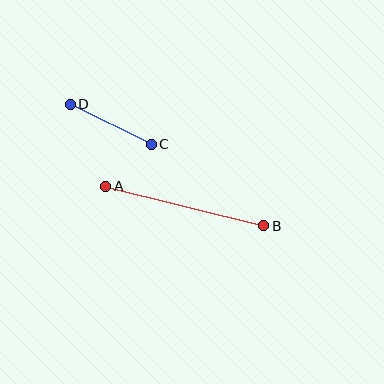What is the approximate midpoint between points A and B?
The midpoint is at approximately (185, 206) pixels.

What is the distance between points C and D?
The distance is approximately 90 pixels.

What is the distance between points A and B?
The distance is approximately 163 pixels.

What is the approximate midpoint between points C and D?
The midpoint is at approximately (111, 124) pixels.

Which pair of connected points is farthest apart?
Points A and B are farthest apart.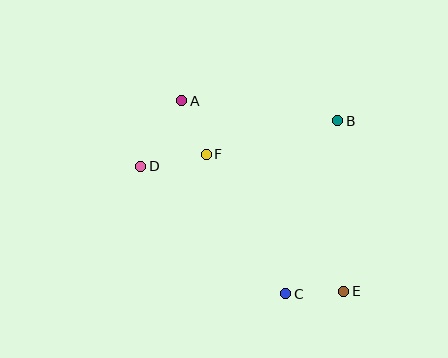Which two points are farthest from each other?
Points A and E are farthest from each other.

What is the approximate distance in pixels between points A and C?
The distance between A and C is approximately 219 pixels.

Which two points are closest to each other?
Points C and E are closest to each other.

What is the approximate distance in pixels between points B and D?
The distance between B and D is approximately 203 pixels.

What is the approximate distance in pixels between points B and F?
The distance between B and F is approximately 136 pixels.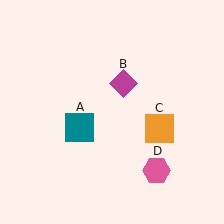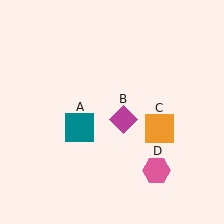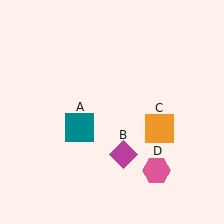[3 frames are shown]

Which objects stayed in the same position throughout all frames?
Teal square (object A) and orange square (object C) and pink hexagon (object D) remained stationary.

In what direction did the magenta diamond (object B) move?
The magenta diamond (object B) moved down.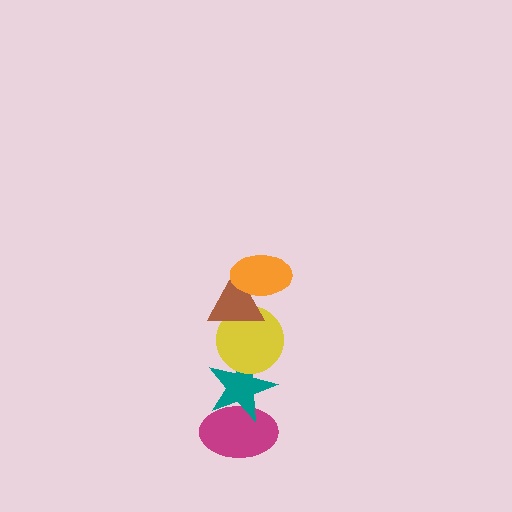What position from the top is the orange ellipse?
The orange ellipse is 1st from the top.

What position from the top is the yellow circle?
The yellow circle is 3rd from the top.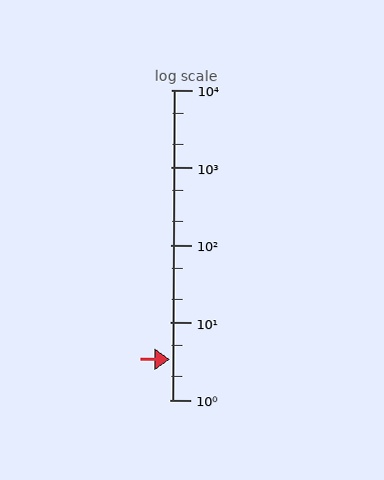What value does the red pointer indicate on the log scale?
The pointer indicates approximately 3.3.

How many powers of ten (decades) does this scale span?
The scale spans 4 decades, from 1 to 10000.